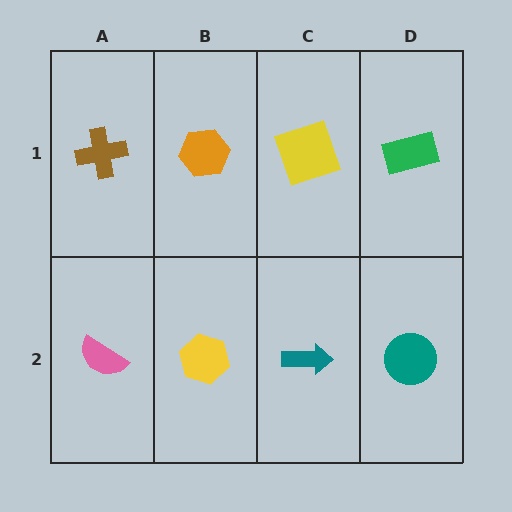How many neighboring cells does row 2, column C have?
3.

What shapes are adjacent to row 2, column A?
A brown cross (row 1, column A), a yellow hexagon (row 2, column B).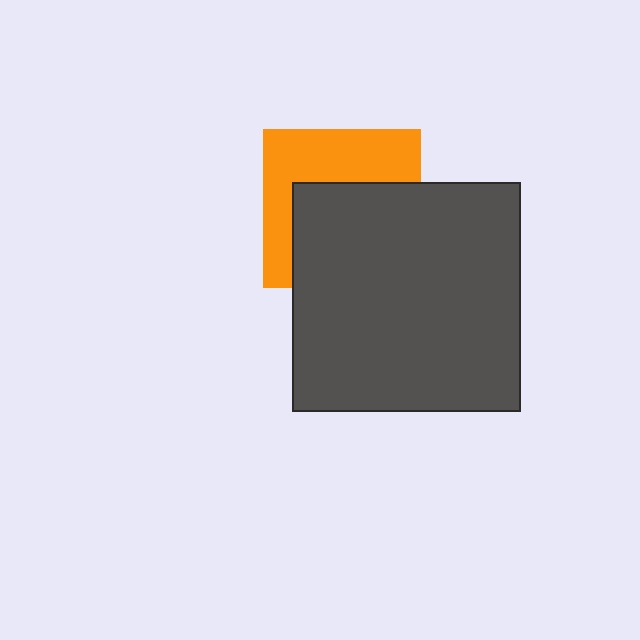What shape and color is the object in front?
The object in front is a dark gray square.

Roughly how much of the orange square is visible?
A small part of it is visible (roughly 45%).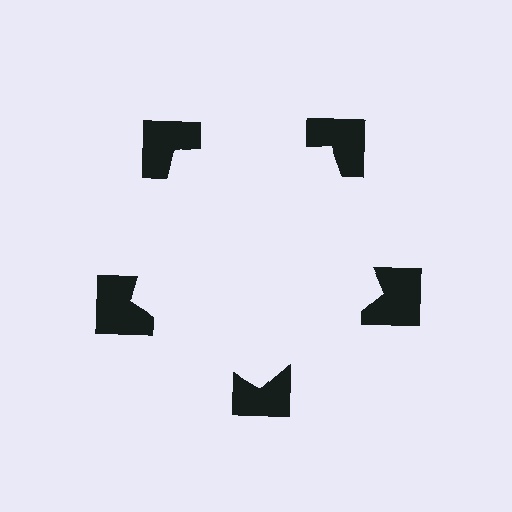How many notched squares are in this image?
There are 5 — one at each vertex of the illusory pentagon.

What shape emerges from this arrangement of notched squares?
An illusory pentagon — its edges are inferred from the aligned wedge cuts in the notched squares, not physically drawn.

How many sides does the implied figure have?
5 sides.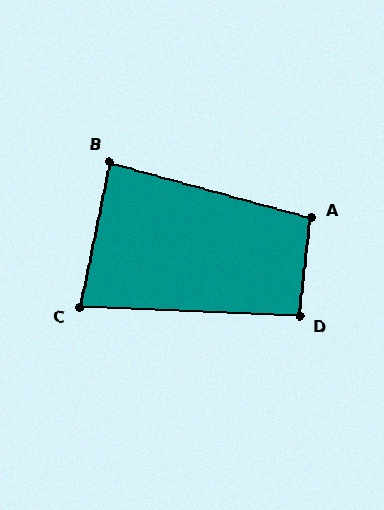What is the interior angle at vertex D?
Approximately 94 degrees (approximately right).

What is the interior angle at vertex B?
Approximately 86 degrees (approximately right).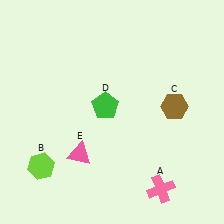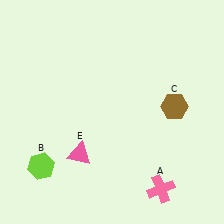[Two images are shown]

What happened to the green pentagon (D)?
The green pentagon (D) was removed in Image 2. It was in the top-left area of Image 1.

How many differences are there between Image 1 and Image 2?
There is 1 difference between the two images.